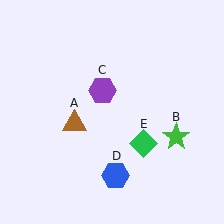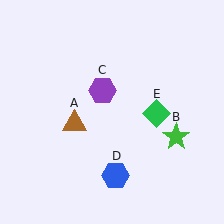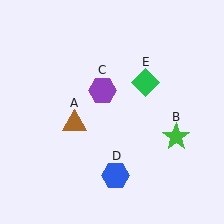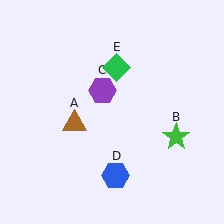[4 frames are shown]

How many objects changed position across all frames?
1 object changed position: green diamond (object E).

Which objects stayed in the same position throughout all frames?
Brown triangle (object A) and green star (object B) and purple hexagon (object C) and blue hexagon (object D) remained stationary.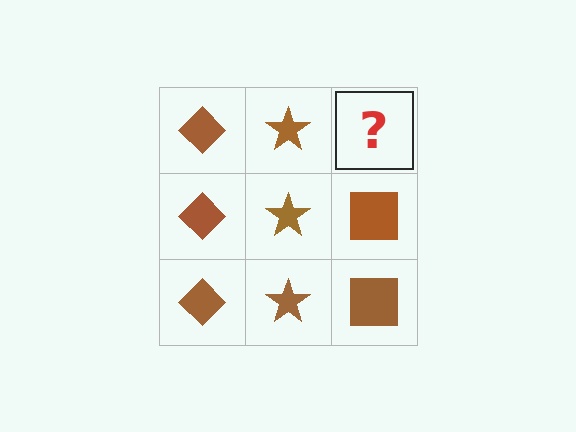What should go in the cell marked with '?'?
The missing cell should contain a brown square.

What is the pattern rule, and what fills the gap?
The rule is that each column has a consistent shape. The gap should be filled with a brown square.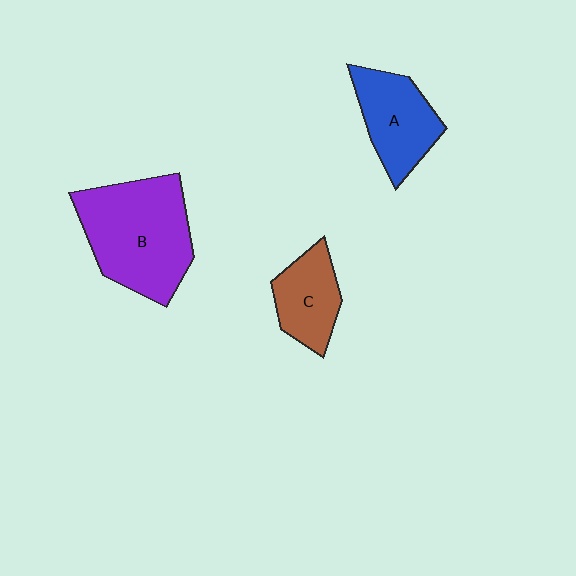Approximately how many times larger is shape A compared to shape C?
Approximately 1.2 times.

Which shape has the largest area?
Shape B (purple).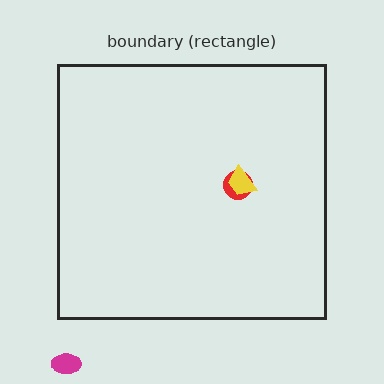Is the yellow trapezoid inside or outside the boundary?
Inside.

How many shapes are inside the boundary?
2 inside, 1 outside.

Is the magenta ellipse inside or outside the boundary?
Outside.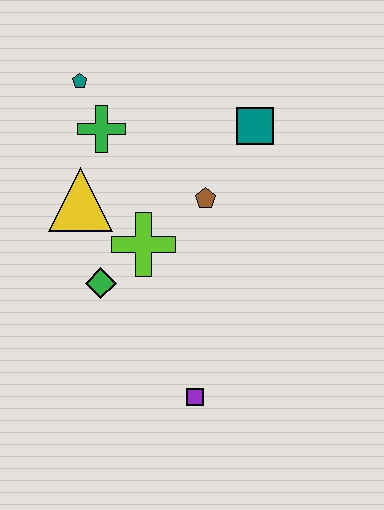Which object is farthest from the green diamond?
The teal square is farthest from the green diamond.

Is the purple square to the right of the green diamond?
Yes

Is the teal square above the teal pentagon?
No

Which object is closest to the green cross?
The teal pentagon is closest to the green cross.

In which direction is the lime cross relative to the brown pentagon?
The lime cross is to the left of the brown pentagon.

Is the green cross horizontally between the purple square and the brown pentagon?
No